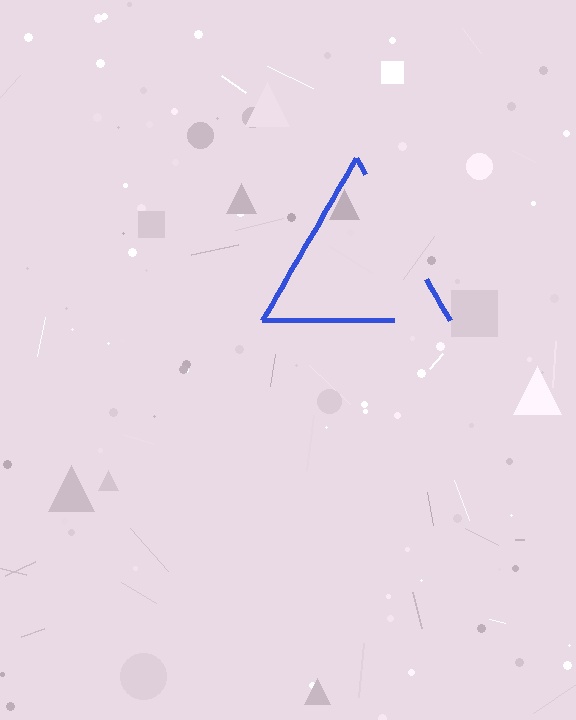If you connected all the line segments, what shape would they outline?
They would outline a triangle.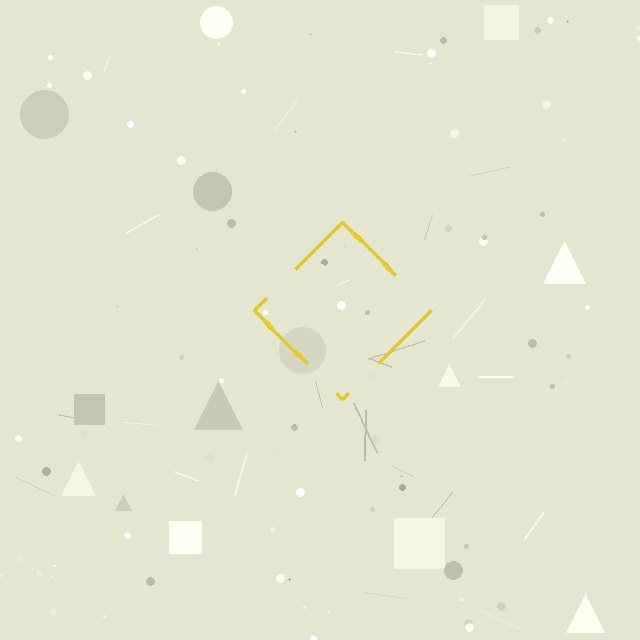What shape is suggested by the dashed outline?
The dashed outline suggests a diamond.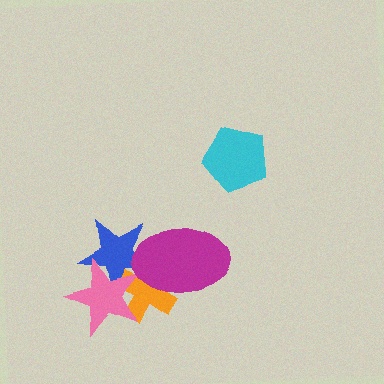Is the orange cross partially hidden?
Yes, it is partially covered by another shape.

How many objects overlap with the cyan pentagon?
0 objects overlap with the cyan pentagon.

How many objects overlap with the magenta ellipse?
2 objects overlap with the magenta ellipse.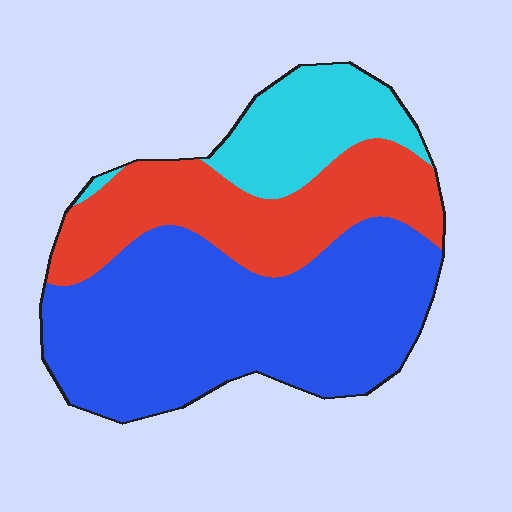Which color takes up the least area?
Cyan, at roughly 15%.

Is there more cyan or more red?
Red.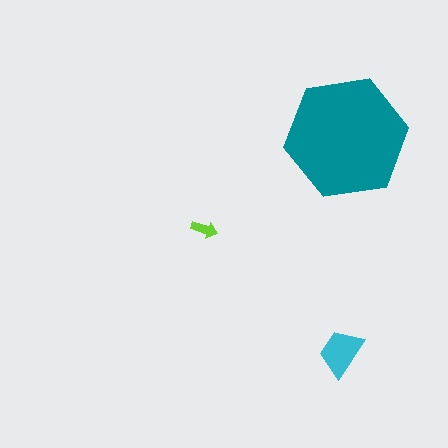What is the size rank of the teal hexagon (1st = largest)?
1st.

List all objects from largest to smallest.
The teal hexagon, the cyan trapezoid, the lime arrow.